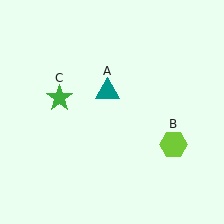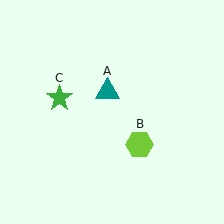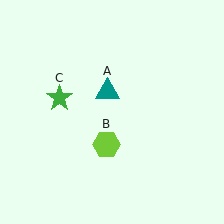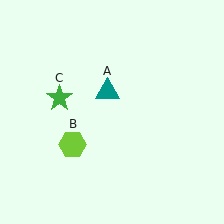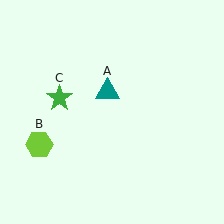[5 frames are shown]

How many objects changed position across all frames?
1 object changed position: lime hexagon (object B).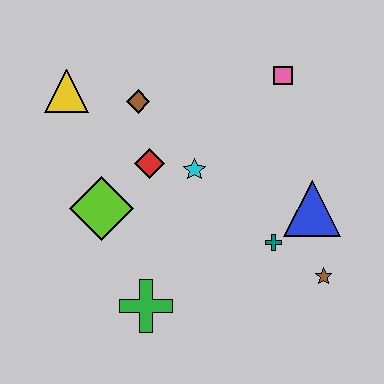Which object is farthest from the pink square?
The green cross is farthest from the pink square.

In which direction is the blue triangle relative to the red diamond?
The blue triangle is to the right of the red diamond.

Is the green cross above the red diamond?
No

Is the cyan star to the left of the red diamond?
No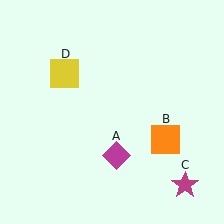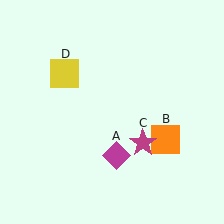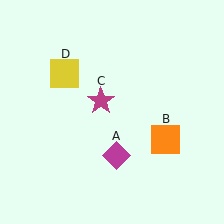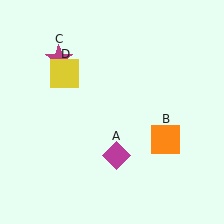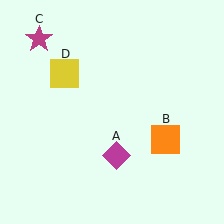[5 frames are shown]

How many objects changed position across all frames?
1 object changed position: magenta star (object C).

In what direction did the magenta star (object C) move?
The magenta star (object C) moved up and to the left.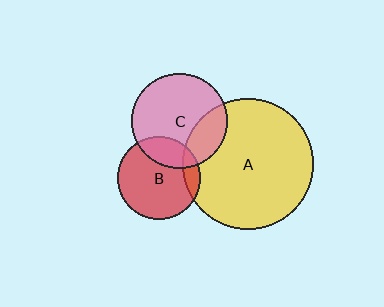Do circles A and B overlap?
Yes.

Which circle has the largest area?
Circle A (yellow).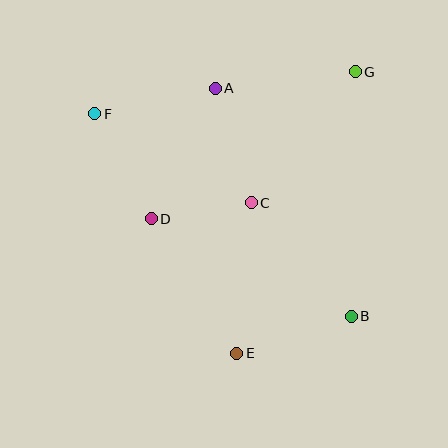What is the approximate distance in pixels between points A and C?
The distance between A and C is approximately 120 pixels.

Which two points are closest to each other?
Points C and D are closest to each other.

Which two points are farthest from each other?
Points B and F are farthest from each other.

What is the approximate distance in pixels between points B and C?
The distance between B and C is approximately 151 pixels.